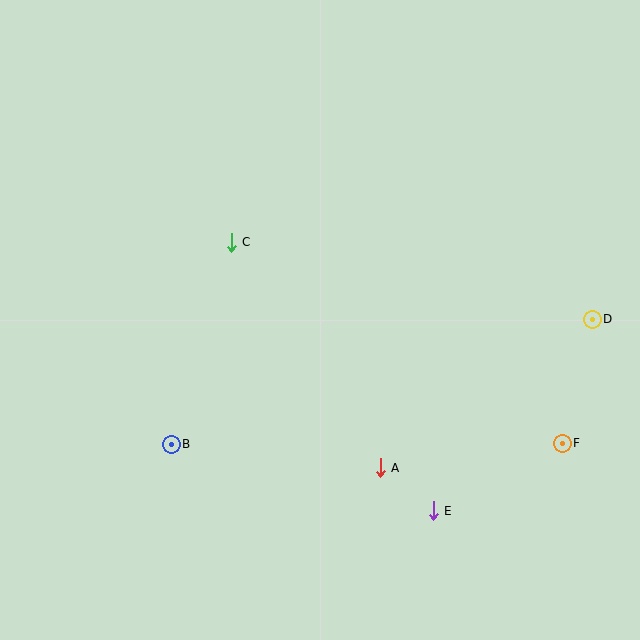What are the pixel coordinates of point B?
Point B is at (171, 444).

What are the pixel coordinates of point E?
Point E is at (433, 511).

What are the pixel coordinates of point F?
Point F is at (562, 443).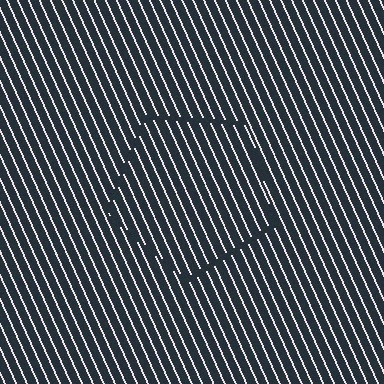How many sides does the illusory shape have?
5 sides — the line-ends trace a pentagon.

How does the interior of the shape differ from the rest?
The interior of the shape contains the same grating, shifted by half a period — the contour is defined by the phase discontinuity where line-ends from the inner and outer gratings abut.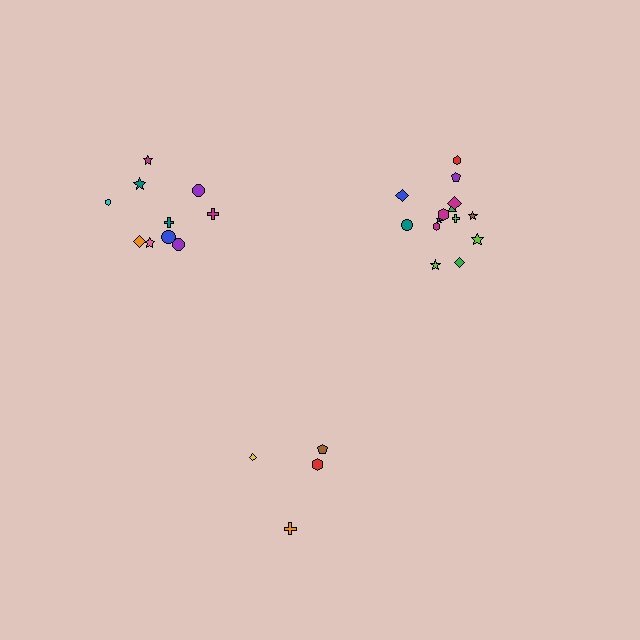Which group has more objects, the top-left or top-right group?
The top-right group.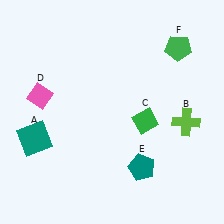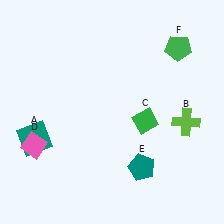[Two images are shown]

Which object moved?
The pink diamond (D) moved down.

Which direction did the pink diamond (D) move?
The pink diamond (D) moved down.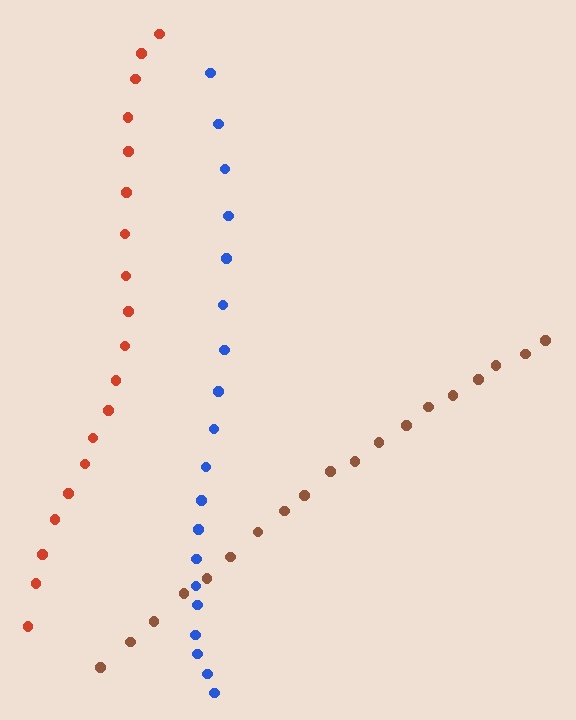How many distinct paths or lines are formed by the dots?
There are 3 distinct paths.